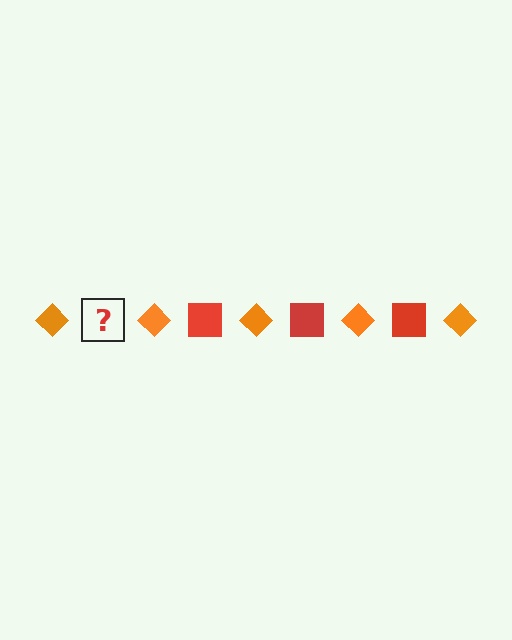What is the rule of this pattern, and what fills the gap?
The rule is that the pattern alternates between orange diamond and red square. The gap should be filled with a red square.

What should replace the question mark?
The question mark should be replaced with a red square.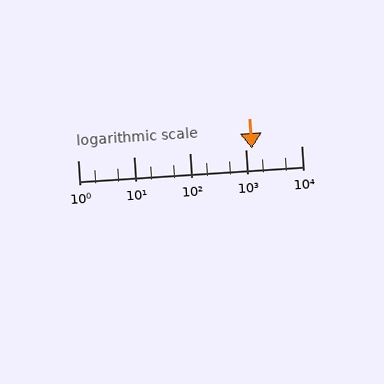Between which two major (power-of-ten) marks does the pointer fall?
The pointer is between 1000 and 10000.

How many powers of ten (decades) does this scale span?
The scale spans 4 decades, from 1 to 10000.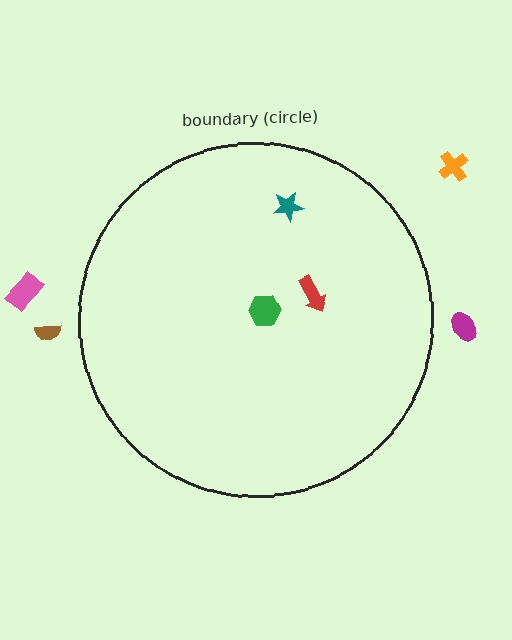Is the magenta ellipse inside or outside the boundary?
Outside.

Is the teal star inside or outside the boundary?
Inside.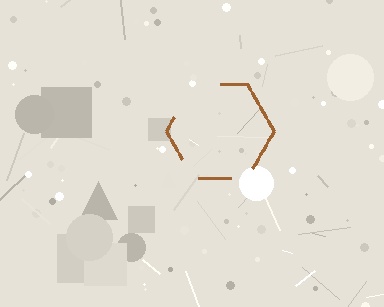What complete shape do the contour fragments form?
The contour fragments form a hexagon.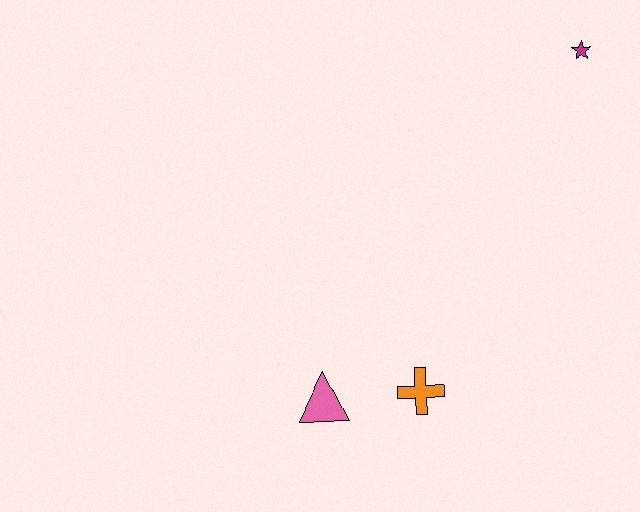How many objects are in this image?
There are 3 objects.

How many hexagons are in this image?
There are no hexagons.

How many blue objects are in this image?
There are no blue objects.